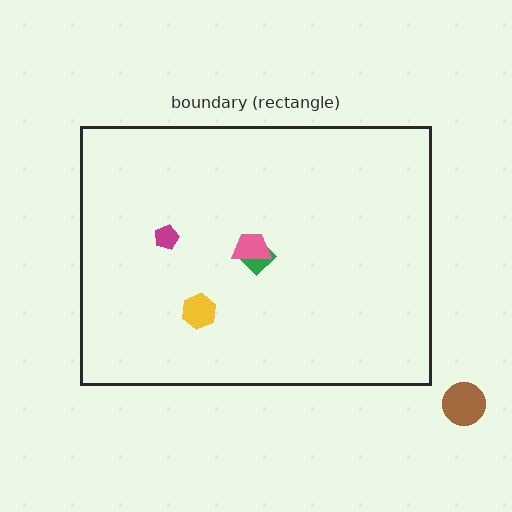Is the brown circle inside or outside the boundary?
Outside.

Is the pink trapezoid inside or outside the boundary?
Inside.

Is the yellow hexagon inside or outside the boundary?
Inside.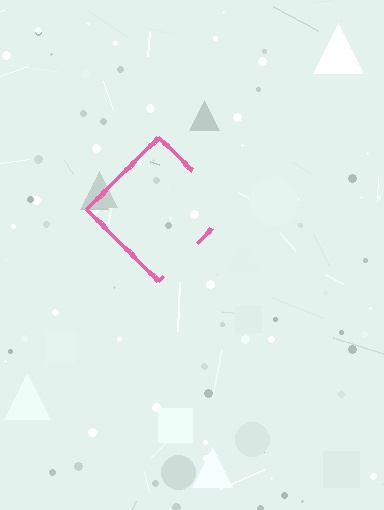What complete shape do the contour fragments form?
The contour fragments form a diamond.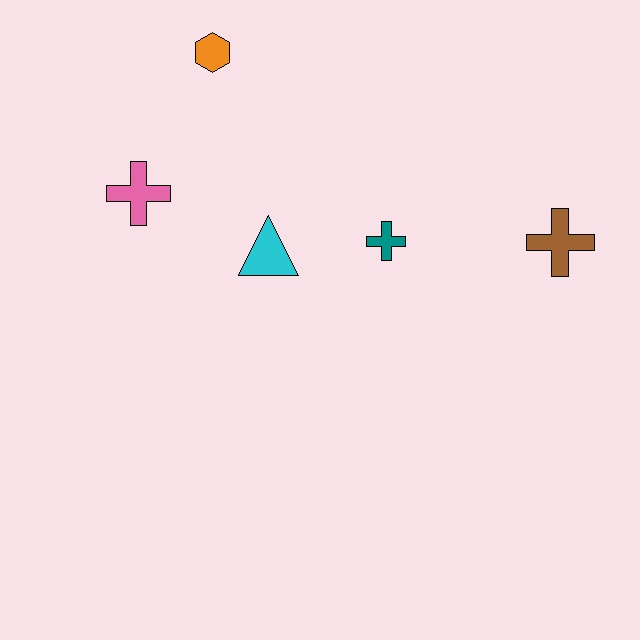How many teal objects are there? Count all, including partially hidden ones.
There is 1 teal object.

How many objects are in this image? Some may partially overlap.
There are 5 objects.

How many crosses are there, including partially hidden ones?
There are 3 crosses.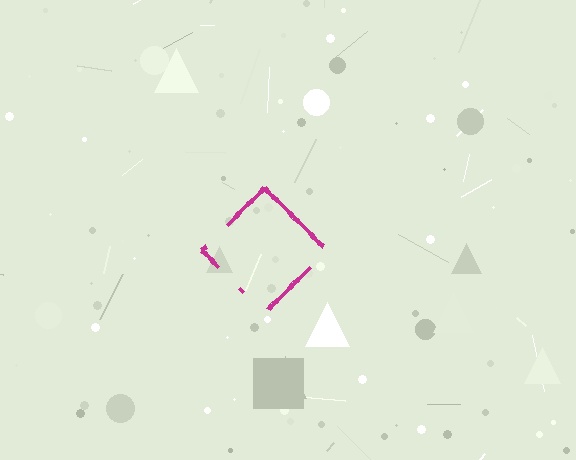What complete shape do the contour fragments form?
The contour fragments form a diamond.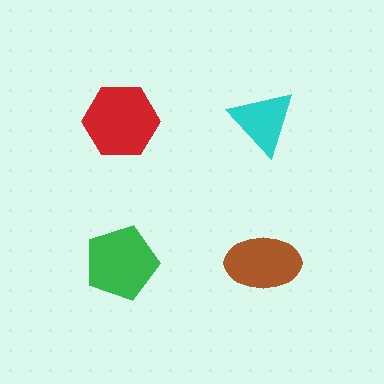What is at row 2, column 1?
A green pentagon.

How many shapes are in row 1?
2 shapes.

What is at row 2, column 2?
A brown ellipse.